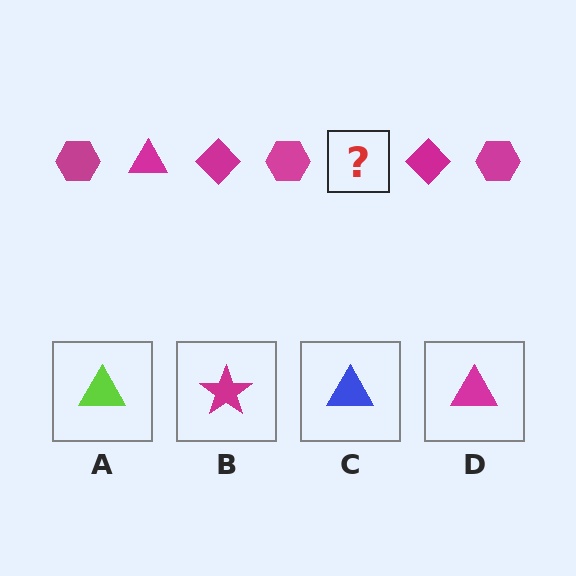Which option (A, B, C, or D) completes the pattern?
D.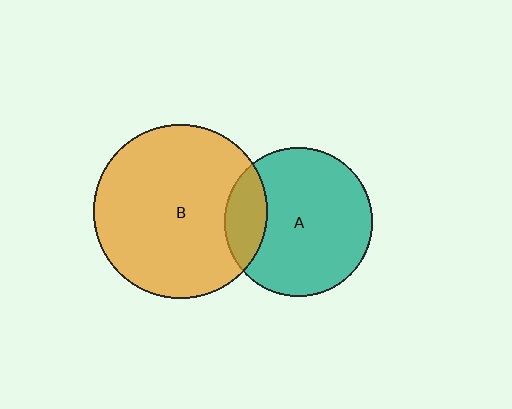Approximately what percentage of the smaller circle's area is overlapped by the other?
Approximately 20%.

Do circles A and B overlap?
Yes.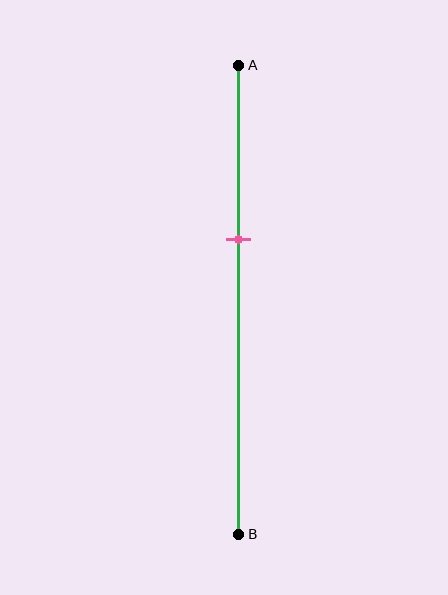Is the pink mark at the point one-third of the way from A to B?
No, the mark is at about 35% from A, not at the 33% one-third point.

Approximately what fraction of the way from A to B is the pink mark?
The pink mark is approximately 35% of the way from A to B.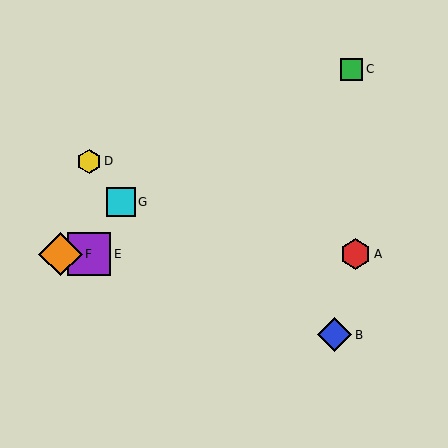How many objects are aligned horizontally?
3 objects (A, E, F) are aligned horizontally.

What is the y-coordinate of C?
Object C is at y≈69.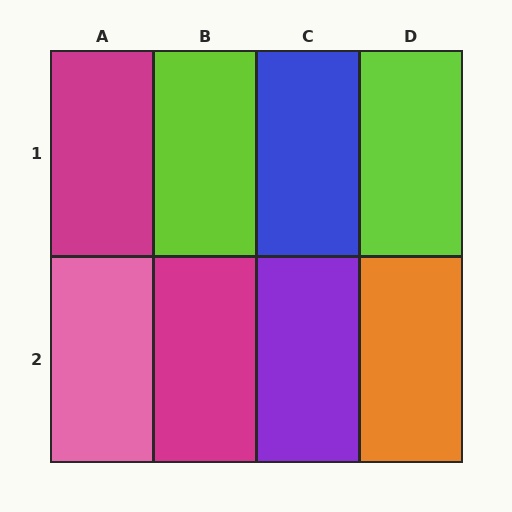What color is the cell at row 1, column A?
Magenta.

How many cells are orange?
1 cell is orange.